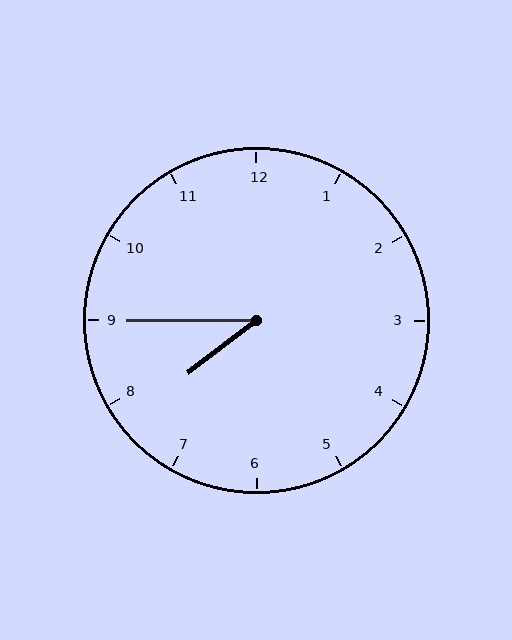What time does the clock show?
7:45.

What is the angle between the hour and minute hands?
Approximately 38 degrees.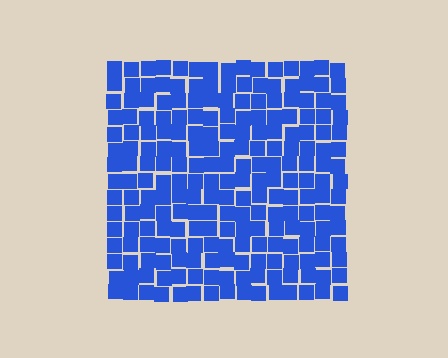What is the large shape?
The large shape is a square.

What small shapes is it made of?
It is made of small squares.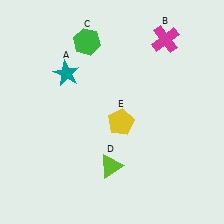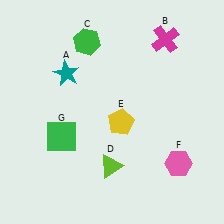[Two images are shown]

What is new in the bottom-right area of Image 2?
A pink hexagon (F) was added in the bottom-right area of Image 2.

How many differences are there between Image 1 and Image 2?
There are 2 differences between the two images.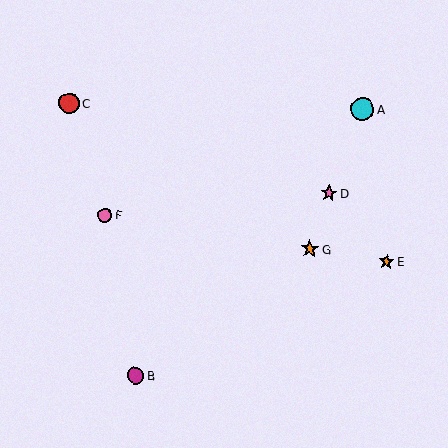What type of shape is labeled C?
Shape C is a red circle.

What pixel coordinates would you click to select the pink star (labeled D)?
Click at (329, 193) to select the pink star D.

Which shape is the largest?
The cyan circle (labeled A) is the largest.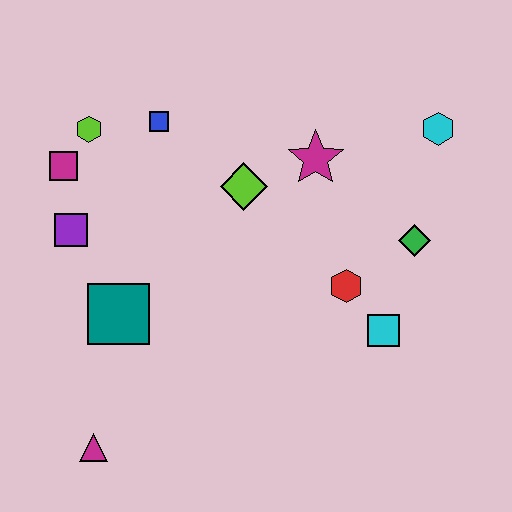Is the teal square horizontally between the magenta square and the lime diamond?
Yes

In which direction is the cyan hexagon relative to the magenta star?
The cyan hexagon is to the right of the magenta star.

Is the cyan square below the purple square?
Yes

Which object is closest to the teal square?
The purple square is closest to the teal square.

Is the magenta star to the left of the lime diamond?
No